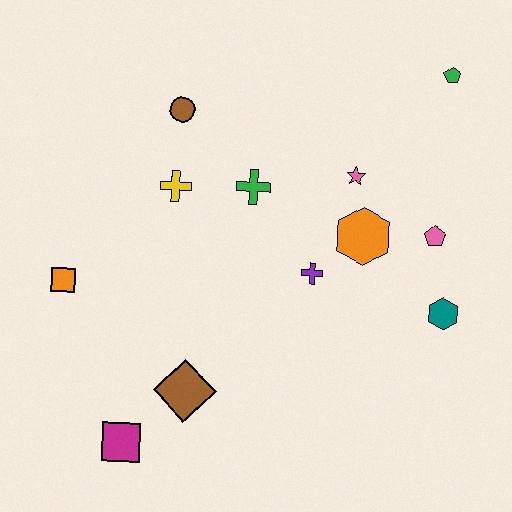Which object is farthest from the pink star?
The magenta square is farthest from the pink star.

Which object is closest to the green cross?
The yellow cross is closest to the green cross.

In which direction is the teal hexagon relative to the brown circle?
The teal hexagon is to the right of the brown circle.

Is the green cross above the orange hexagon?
Yes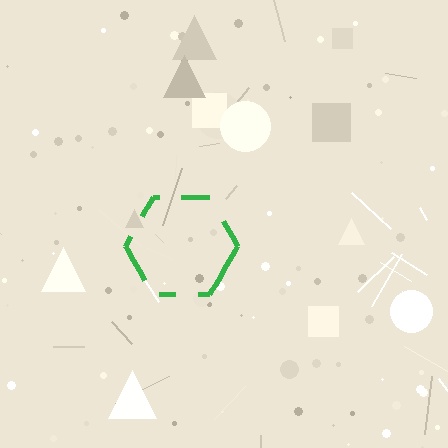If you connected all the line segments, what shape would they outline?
They would outline a hexagon.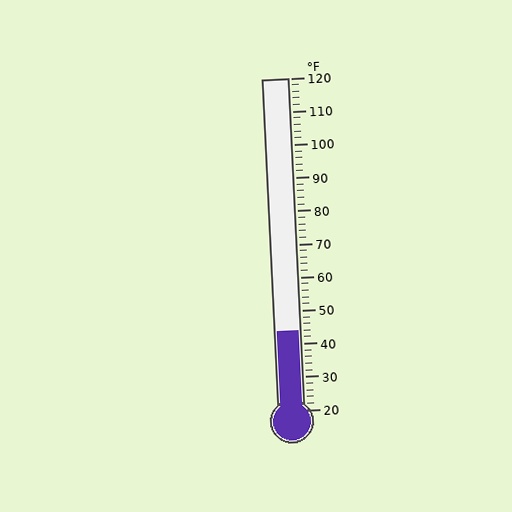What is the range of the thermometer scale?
The thermometer scale ranges from 20°F to 120°F.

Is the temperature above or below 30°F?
The temperature is above 30°F.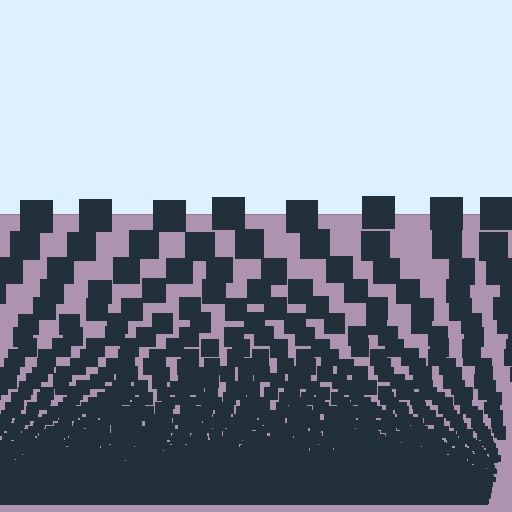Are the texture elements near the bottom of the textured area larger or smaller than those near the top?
Smaller. The gradient is inverted — elements near the bottom are smaller and denser.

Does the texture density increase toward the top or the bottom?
Density increases toward the bottom.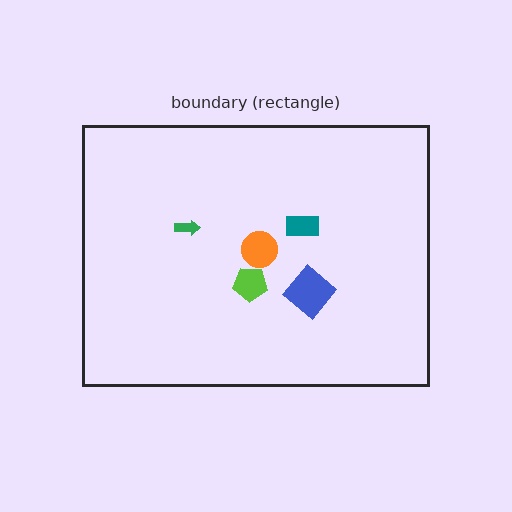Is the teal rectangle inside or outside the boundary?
Inside.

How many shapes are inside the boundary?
5 inside, 0 outside.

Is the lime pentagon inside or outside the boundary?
Inside.